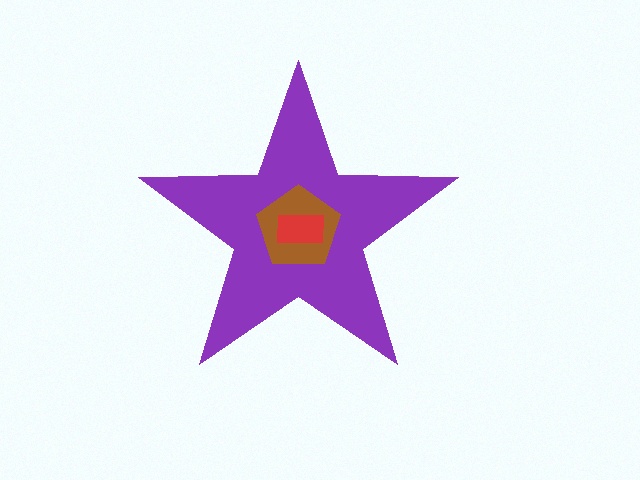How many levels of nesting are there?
3.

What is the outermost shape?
The purple star.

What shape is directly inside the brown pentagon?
The red rectangle.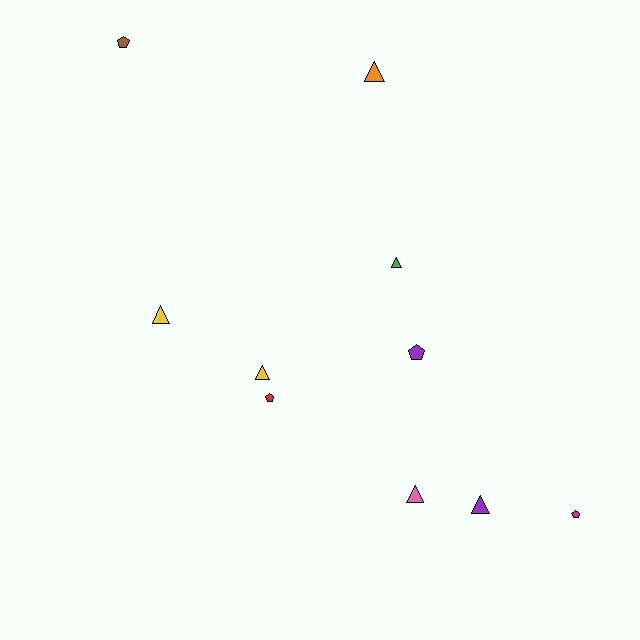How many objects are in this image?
There are 10 objects.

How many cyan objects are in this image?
There are no cyan objects.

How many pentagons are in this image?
There are 4 pentagons.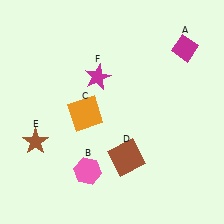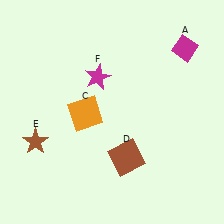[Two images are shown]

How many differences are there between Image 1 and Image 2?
There is 1 difference between the two images.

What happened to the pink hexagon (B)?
The pink hexagon (B) was removed in Image 2. It was in the bottom-left area of Image 1.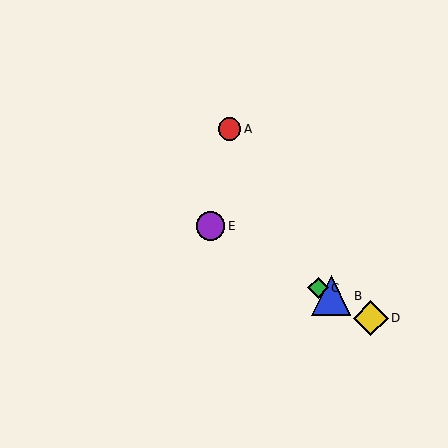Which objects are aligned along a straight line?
Objects B, C, D, E are aligned along a straight line.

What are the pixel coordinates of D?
Object D is at (371, 318).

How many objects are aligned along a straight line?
4 objects (B, C, D, E) are aligned along a straight line.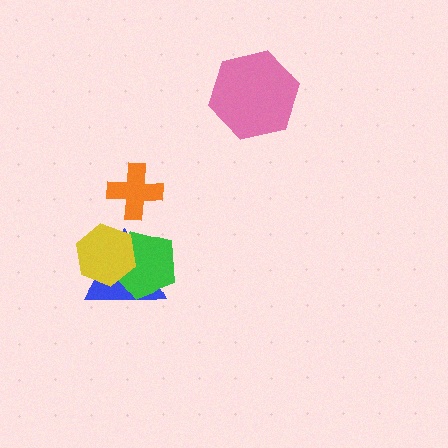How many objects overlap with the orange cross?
0 objects overlap with the orange cross.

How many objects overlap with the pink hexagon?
0 objects overlap with the pink hexagon.